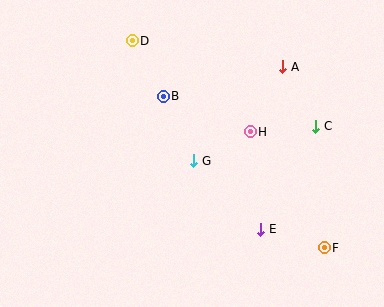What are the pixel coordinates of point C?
Point C is at (316, 126).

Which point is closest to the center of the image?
Point G at (194, 161) is closest to the center.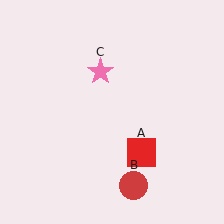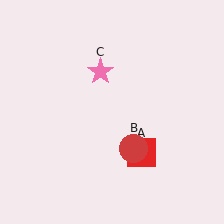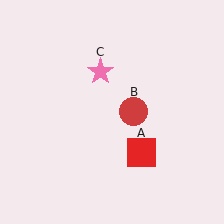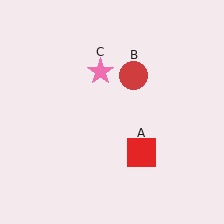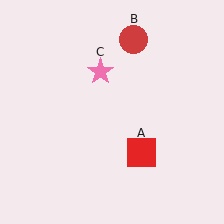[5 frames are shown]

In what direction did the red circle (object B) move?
The red circle (object B) moved up.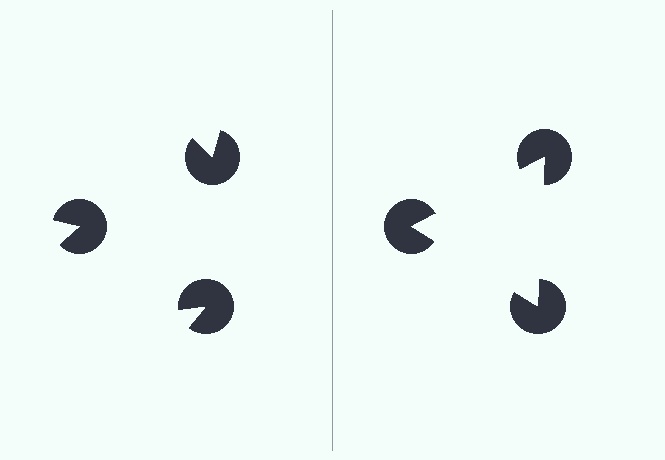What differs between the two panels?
The pac-man discs are positioned identically on both sides; only the wedge orientations differ. On the right they align to a triangle; on the left they are misaligned.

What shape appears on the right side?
An illusory triangle.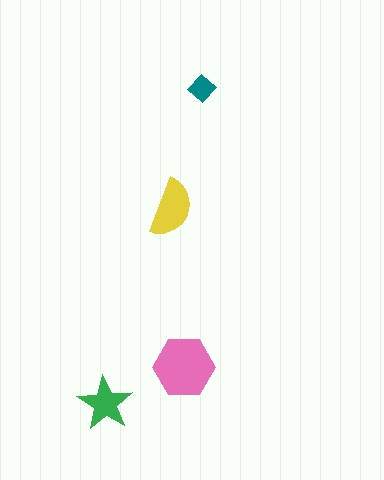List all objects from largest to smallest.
The pink hexagon, the yellow semicircle, the green star, the teal diamond.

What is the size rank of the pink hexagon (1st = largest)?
1st.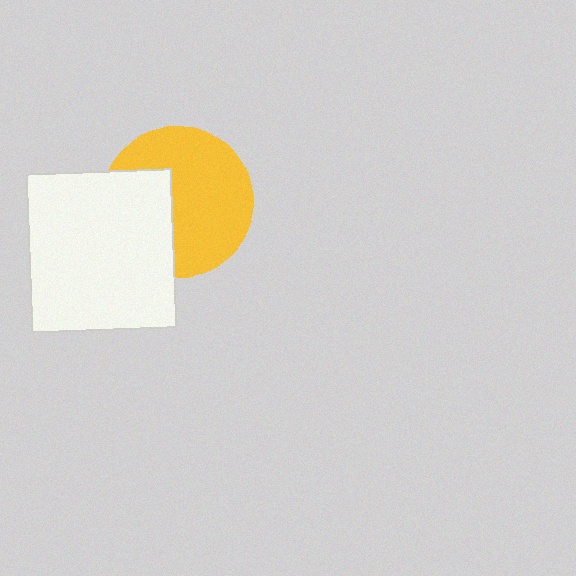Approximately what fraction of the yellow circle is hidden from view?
Roughly 36% of the yellow circle is hidden behind the white rectangle.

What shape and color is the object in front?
The object in front is a white rectangle.